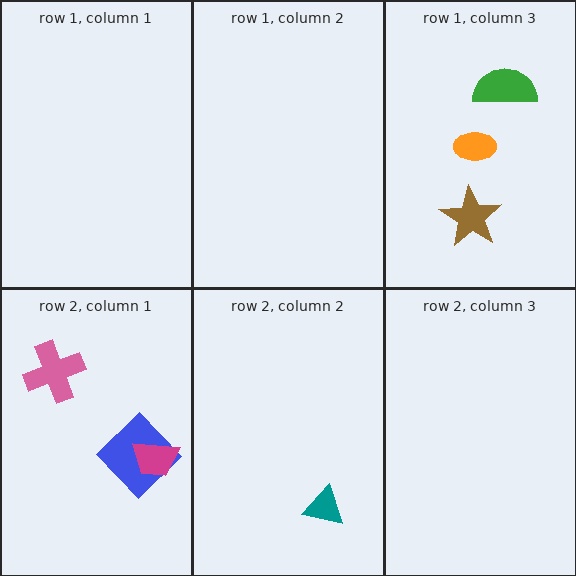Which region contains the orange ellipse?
The row 1, column 3 region.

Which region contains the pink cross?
The row 2, column 1 region.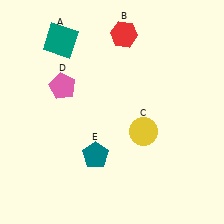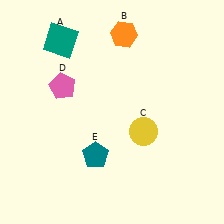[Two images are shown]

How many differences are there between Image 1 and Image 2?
There is 1 difference between the two images.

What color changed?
The hexagon (B) changed from red in Image 1 to orange in Image 2.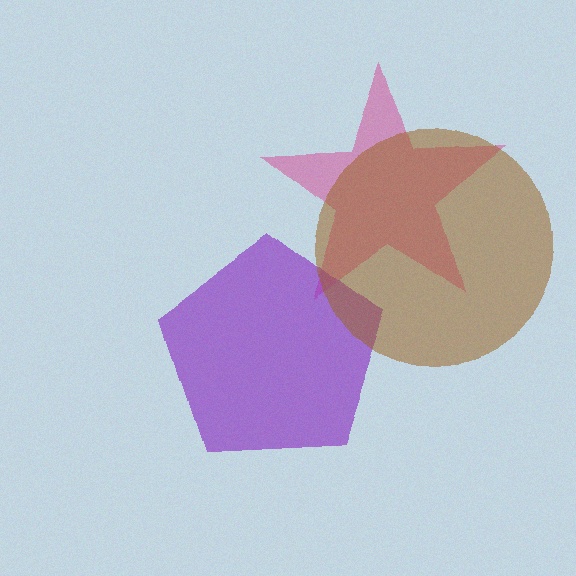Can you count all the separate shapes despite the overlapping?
Yes, there are 3 separate shapes.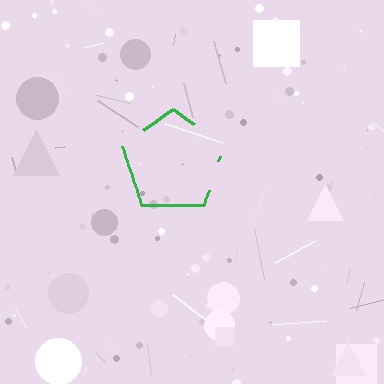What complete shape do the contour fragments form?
The contour fragments form a pentagon.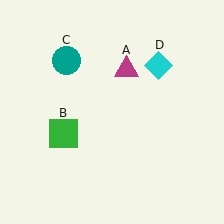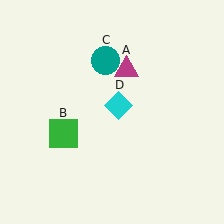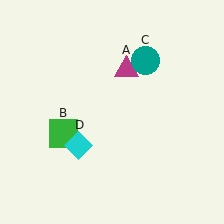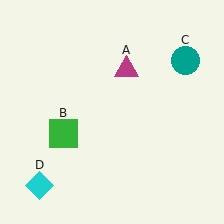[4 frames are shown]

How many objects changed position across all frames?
2 objects changed position: teal circle (object C), cyan diamond (object D).